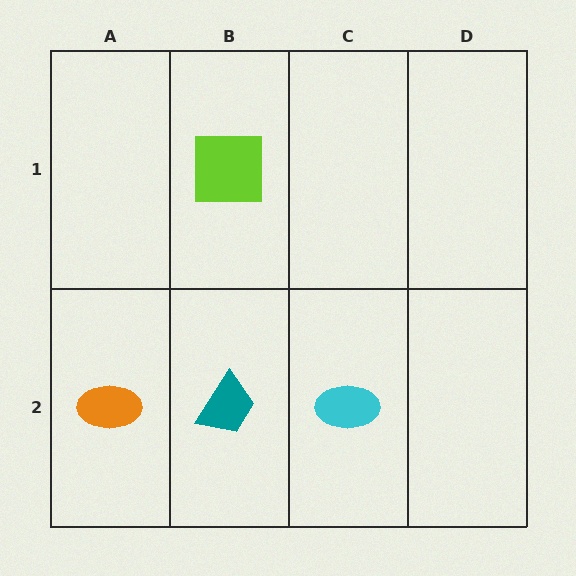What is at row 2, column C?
A cyan ellipse.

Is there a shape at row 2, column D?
No, that cell is empty.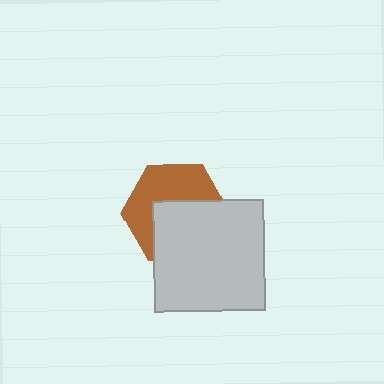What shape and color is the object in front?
The object in front is a light gray square.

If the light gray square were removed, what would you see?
You would see the complete brown hexagon.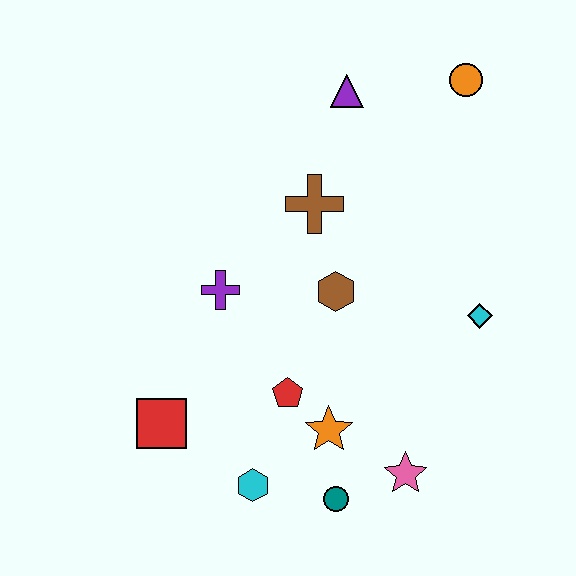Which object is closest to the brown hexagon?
The brown cross is closest to the brown hexagon.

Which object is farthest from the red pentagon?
The orange circle is farthest from the red pentagon.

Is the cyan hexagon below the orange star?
Yes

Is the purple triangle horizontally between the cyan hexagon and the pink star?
Yes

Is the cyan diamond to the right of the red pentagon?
Yes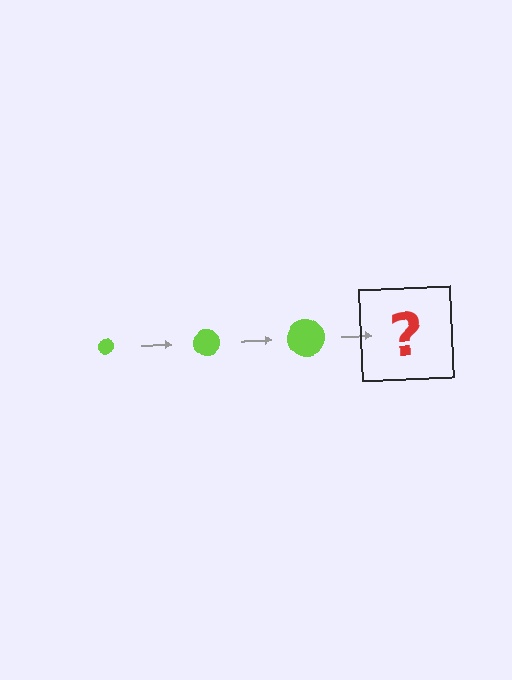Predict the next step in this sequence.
The next step is a lime circle, larger than the previous one.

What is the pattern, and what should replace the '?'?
The pattern is that the circle gets progressively larger each step. The '?' should be a lime circle, larger than the previous one.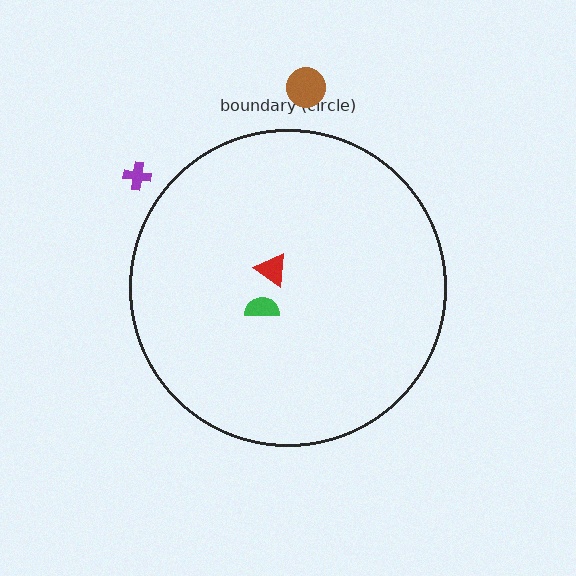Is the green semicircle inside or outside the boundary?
Inside.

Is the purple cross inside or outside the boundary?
Outside.